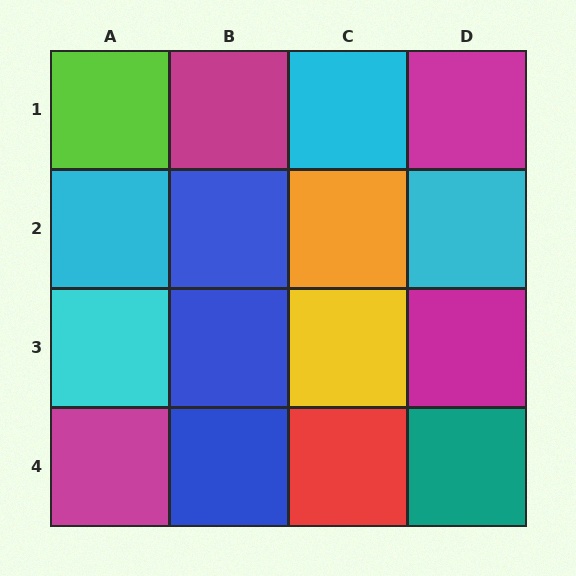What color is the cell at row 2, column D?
Cyan.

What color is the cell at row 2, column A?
Cyan.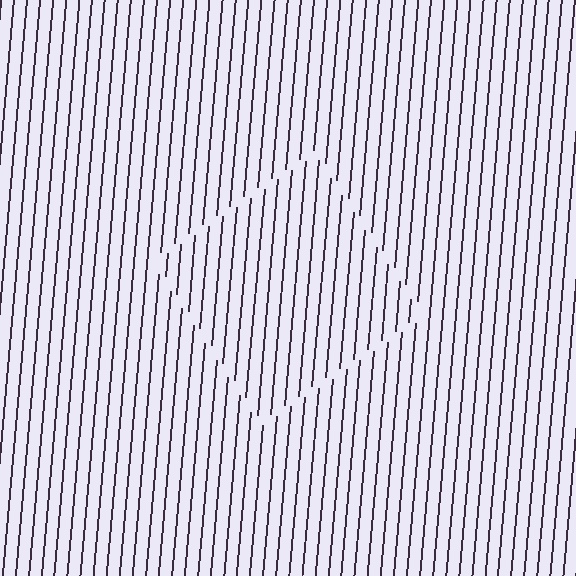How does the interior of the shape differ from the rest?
The interior of the shape contains the same grating, shifted by half a period — the contour is defined by the phase discontinuity where line-ends from the inner and outer gratings abut.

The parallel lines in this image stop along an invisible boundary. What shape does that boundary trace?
An illusory square. The interior of the shape contains the same grating, shifted by half a period — the contour is defined by the phase discontinuity where line-ends from the inner and outer gratings abut.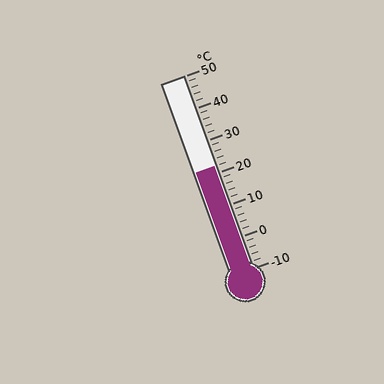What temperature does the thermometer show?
The thermometer shows approximately 22°C.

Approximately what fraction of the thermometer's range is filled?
The thermometer is filled to approximately 55% of its range.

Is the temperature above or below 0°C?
The temperature is above 0°C.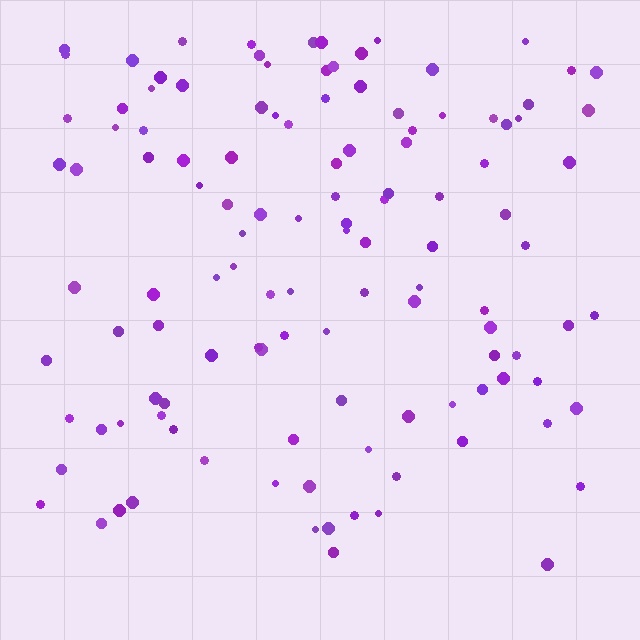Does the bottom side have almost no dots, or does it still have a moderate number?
Still a moderate number, just noticeably fewer than the top.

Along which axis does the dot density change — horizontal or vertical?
Vertical.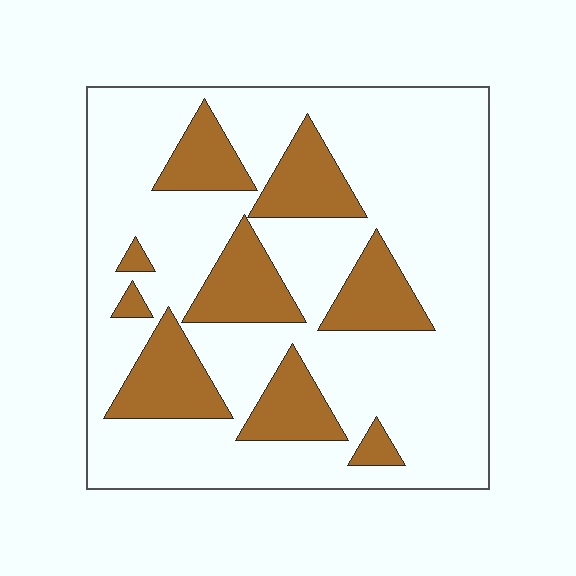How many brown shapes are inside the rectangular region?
9.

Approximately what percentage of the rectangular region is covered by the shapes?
Approximately 25%.